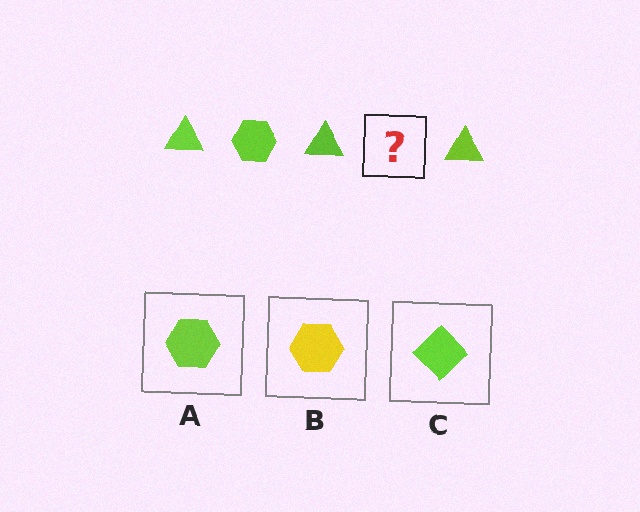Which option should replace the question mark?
Option A.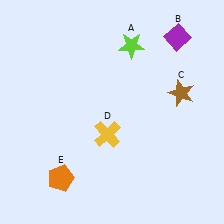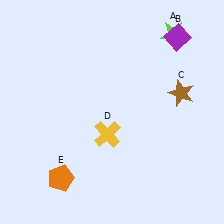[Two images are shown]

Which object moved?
The lime star (A) moved right.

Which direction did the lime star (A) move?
The lime star (A) moved right.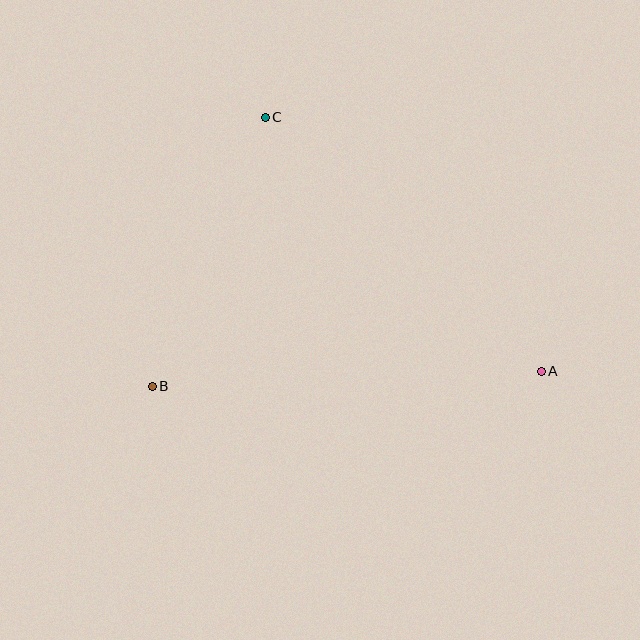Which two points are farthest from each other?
Points A and B are farthest from each other.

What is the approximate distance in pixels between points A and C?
The distance between A and C is approximately 375 pixels.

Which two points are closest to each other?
Points B and C are closest to each other.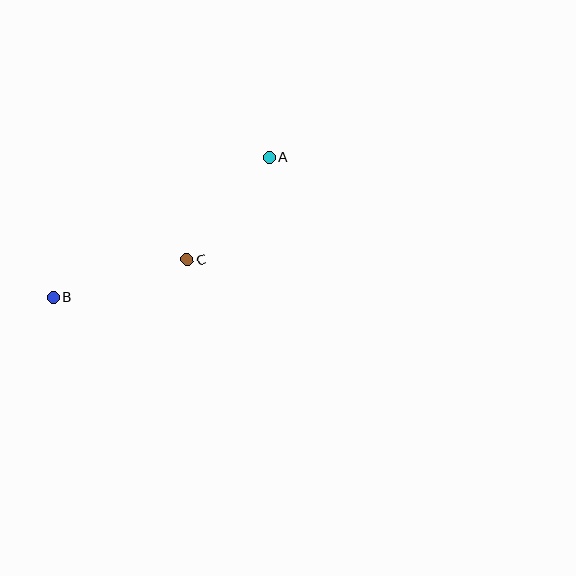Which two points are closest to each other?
Points A and C are closest to each other.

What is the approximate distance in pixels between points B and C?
The distance between B and C is approximately 139 pixels.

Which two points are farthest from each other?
Points A and B are farthest from each other.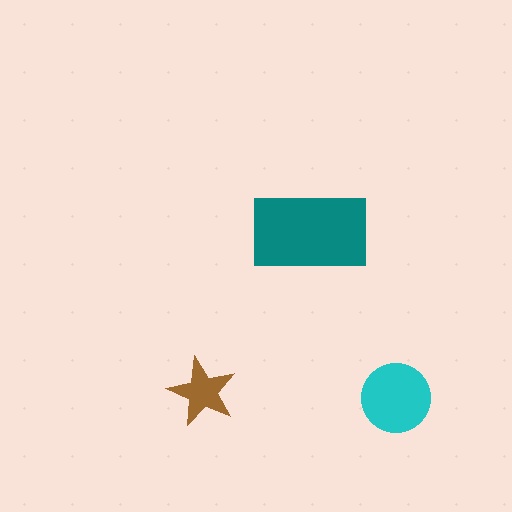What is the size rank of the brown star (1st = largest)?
3rd.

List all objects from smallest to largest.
The brown star, the cyan circle, the teal rectangle.